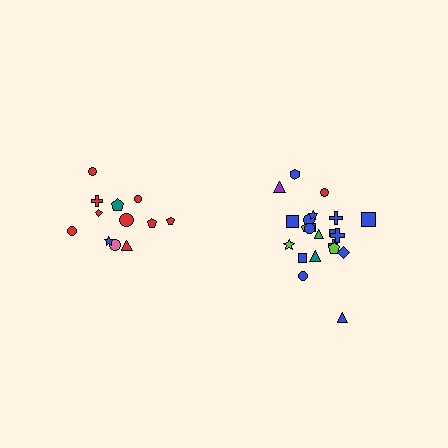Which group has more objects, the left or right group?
The right group.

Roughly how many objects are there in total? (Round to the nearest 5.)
Roughly 35 objects in total.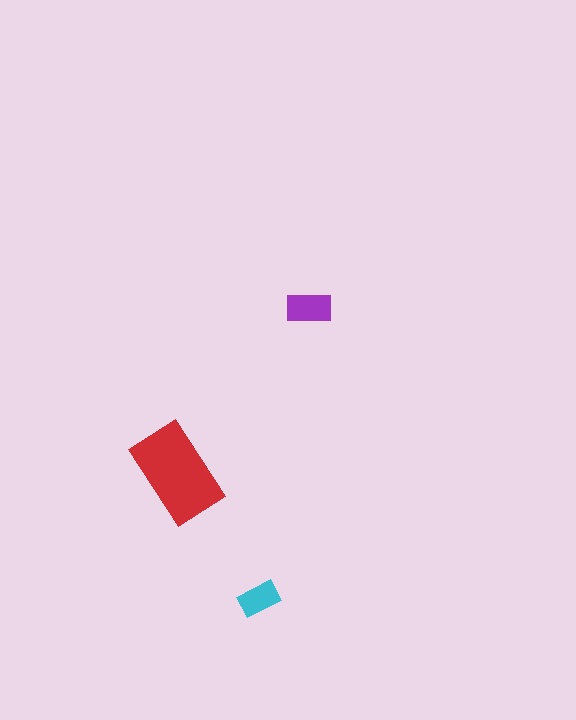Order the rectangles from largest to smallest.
the red one, the purple one, the cyan one.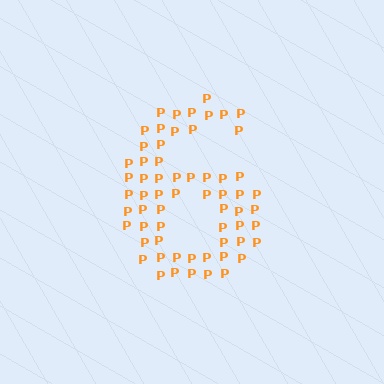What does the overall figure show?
The overall figure shows the digit 6.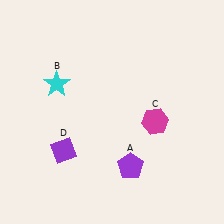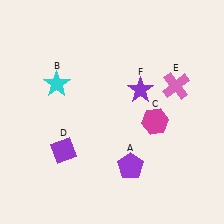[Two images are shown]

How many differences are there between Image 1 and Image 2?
There are 2 differences between the two images.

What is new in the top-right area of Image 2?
A purple star (F) was added in the top-right area of Image 2.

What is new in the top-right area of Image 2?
A pink cross (E) was added in the top-right area of Image 2.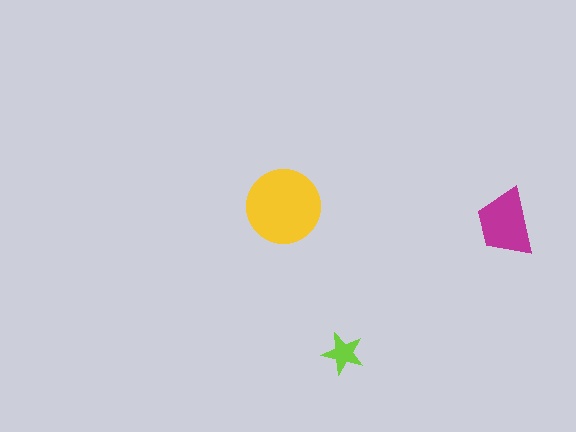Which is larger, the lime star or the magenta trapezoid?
The magenta trapezoid.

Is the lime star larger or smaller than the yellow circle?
Smaller.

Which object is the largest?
The yellow circle.